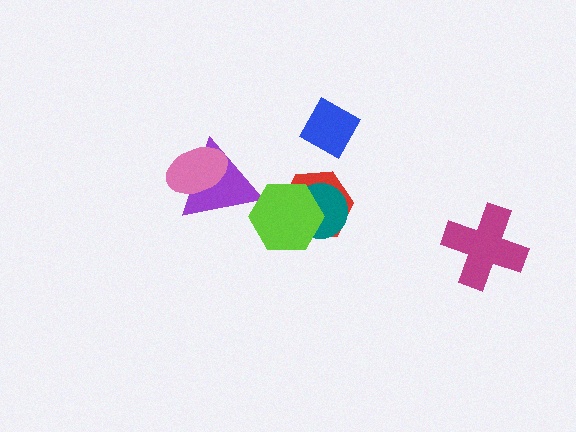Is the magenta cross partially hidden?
No, no other shape covers it.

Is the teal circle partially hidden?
Yes, it is partially covered by another shape.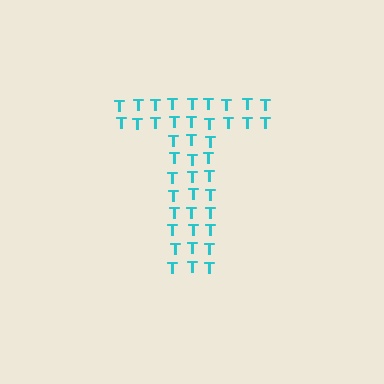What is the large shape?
The large shape is the letter T.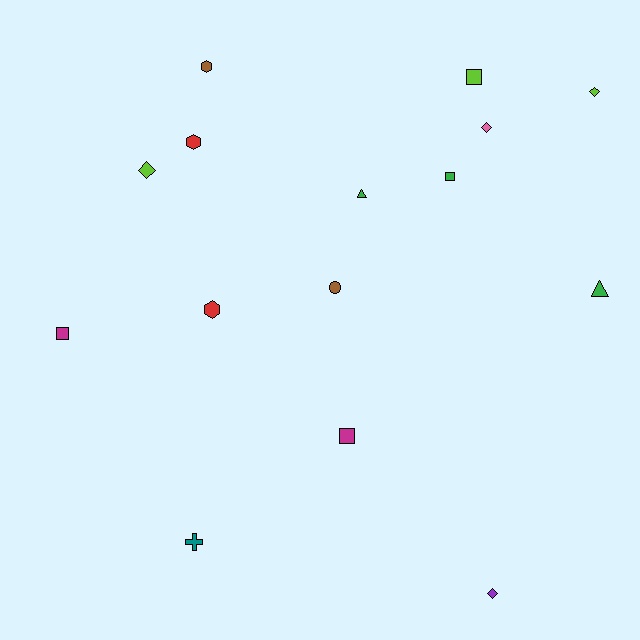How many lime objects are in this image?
There are 3 lime objects.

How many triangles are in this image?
There are 2 triangles.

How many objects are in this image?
There are 15 objects.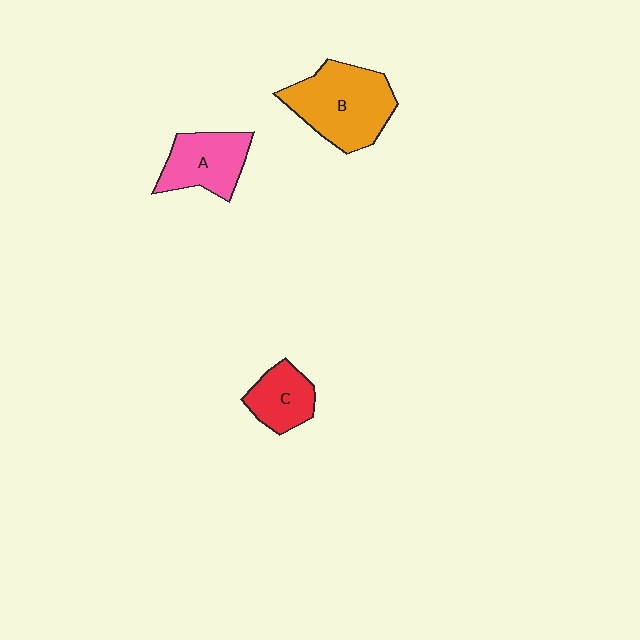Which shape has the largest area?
Shape B (orange).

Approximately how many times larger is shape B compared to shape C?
Approximately 1.9 times.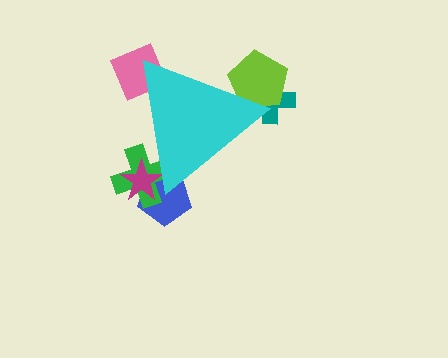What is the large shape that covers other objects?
A cyan triangle.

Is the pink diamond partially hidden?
Yes, the pink diamond is partially hidden behind the cyan triangle.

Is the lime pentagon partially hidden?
Yes, the lime pentagon is partially hidden behind the cyan triangle.